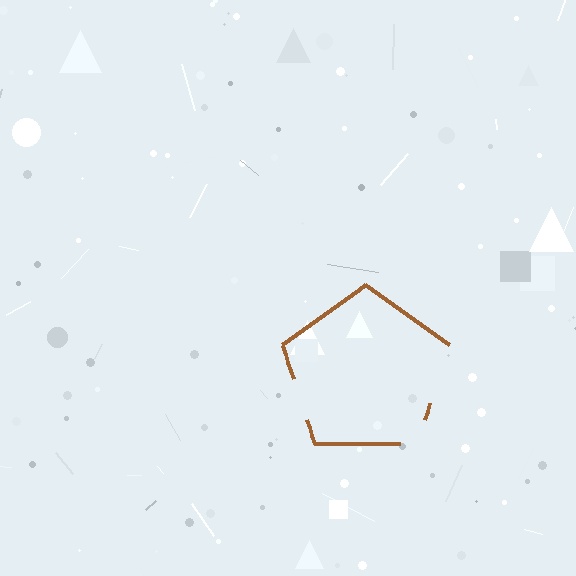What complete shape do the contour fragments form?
The contour fragments form a pentagon.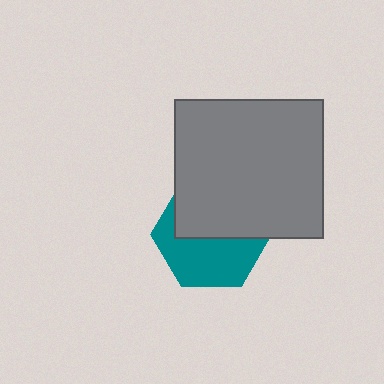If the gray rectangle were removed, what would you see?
You would see the complete teal hexagon.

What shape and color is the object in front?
The object in front is a gray rectangle.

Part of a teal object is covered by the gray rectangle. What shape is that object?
It is a hexagon.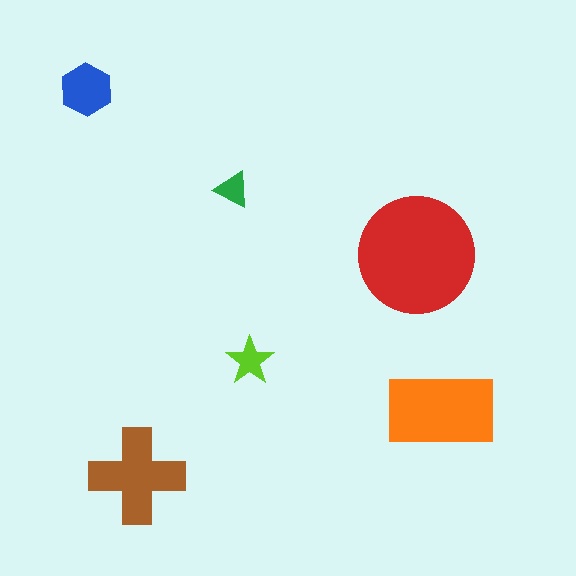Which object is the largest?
The red circle.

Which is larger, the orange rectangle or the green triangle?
The orange rectangle.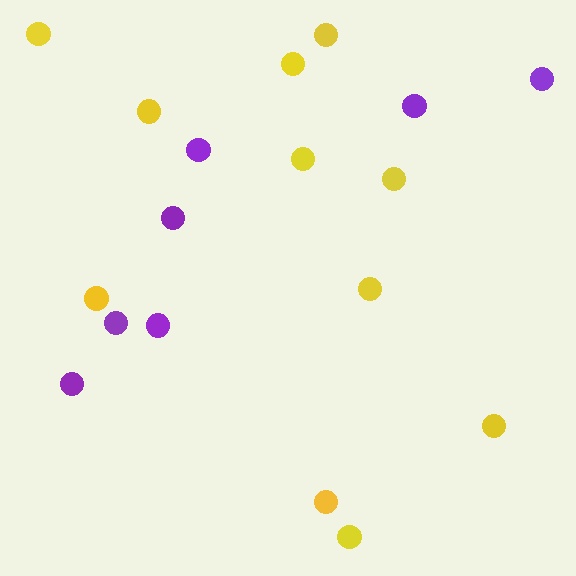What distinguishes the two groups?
There are 2 groups: one group of yellow circles (11) and one group of purple circles (7).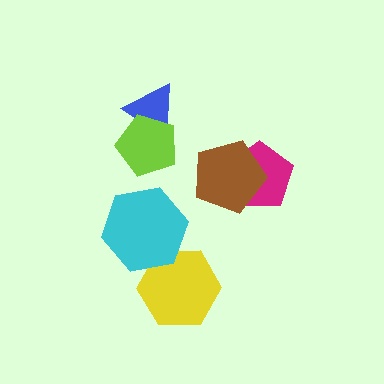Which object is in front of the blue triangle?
The lime pentagon is in front of the blue triangle.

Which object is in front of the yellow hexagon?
The cyan hexagon is in front of the yellow hexagon.